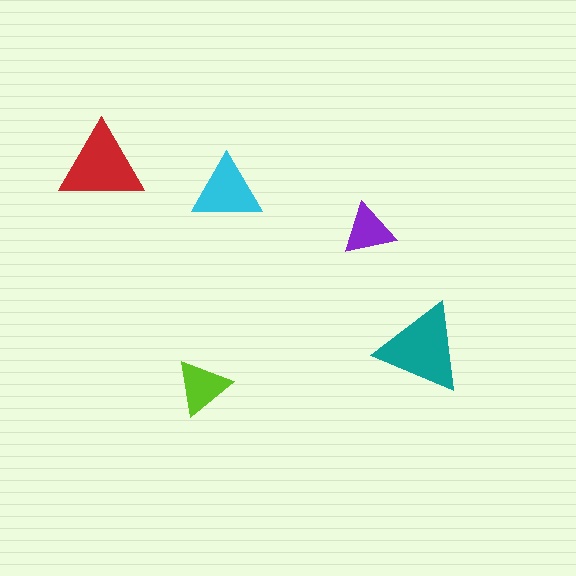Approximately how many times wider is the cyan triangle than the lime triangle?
About 1.5 times wider.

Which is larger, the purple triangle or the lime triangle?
The lime one.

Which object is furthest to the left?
The red triangle is leftmost.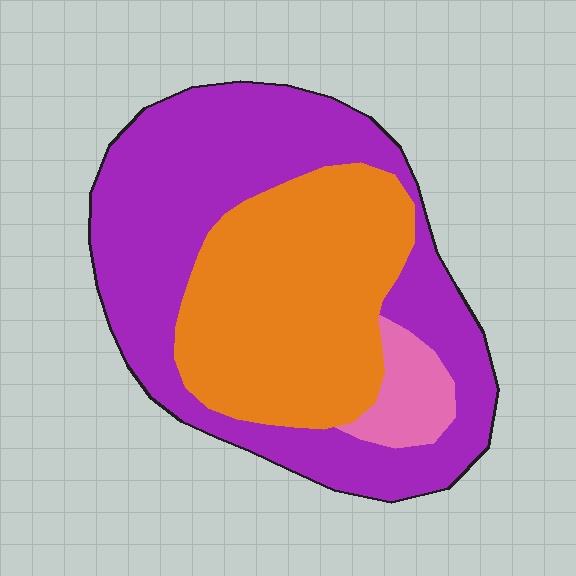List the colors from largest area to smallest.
From largest to smallest: purple, orange, pink.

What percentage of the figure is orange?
Orange takes up about three eighths (3/8) of the figure.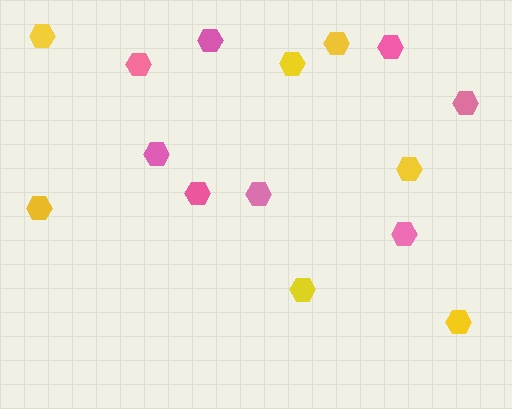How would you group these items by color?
There are 2 groups: one group of yellow hexagons (7) and one group of pink hexagons (8).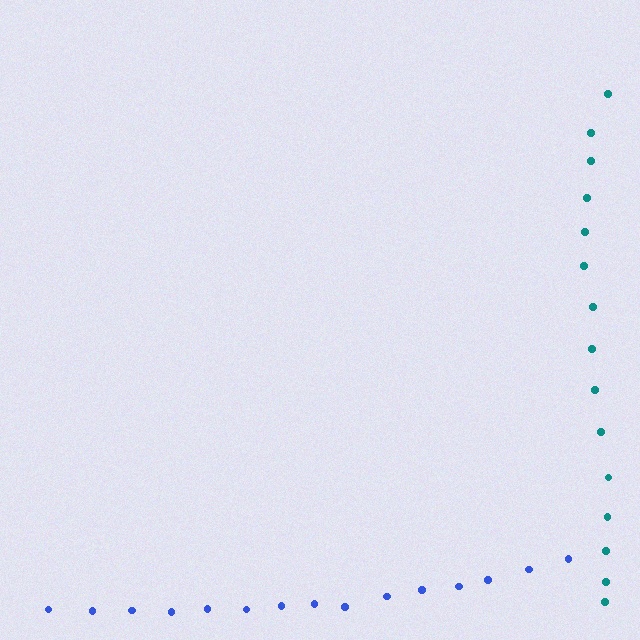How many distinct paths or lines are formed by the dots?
There are 2 distinct paths.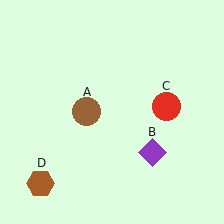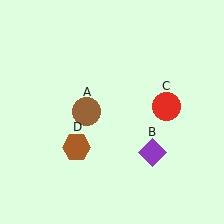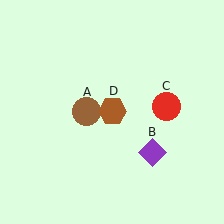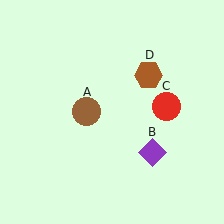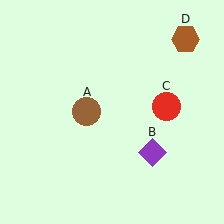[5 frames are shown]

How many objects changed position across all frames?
1 object changed position: brown hexagon (object D).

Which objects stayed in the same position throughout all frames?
Brown circle (object A) and purple diamond (object B) and red circle (object C) remained stationary.